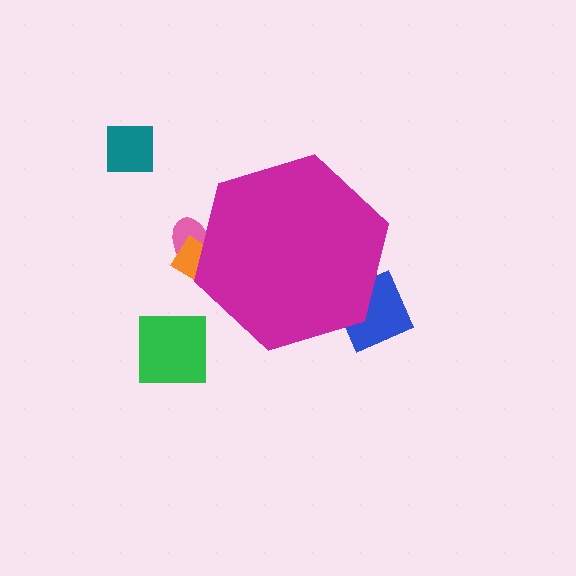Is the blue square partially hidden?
Yes, the blue square is partially hidden behind the magenta hexagon.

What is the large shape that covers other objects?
A magenta hexagon.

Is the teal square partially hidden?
No, the teal square is fully visible.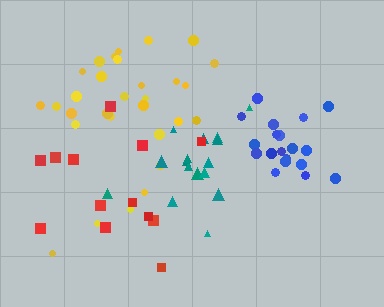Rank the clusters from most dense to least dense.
blue, teal, yellow, red.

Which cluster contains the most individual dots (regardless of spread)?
Yellow (30).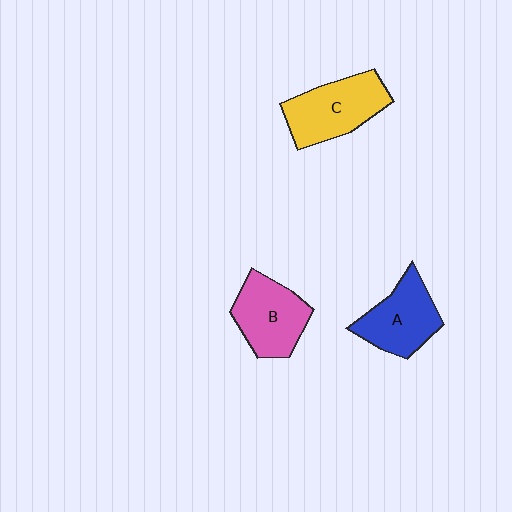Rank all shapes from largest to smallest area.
From largest to smallest: C (yellow), B (pink), A (blue).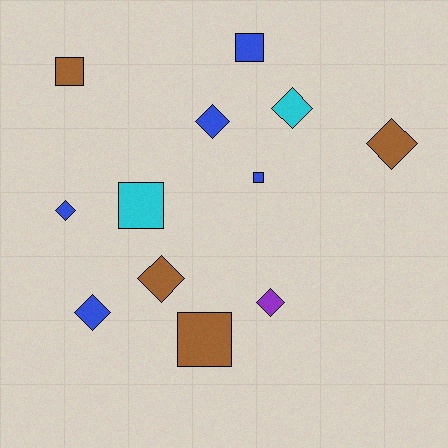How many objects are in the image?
There are 12 objects.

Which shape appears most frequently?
Diamond, with 7 objects.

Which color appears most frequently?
Blue, with 5 objects.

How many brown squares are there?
There are 2 brown squares.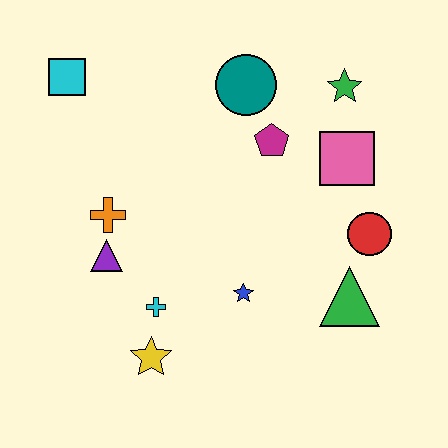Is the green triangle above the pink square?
No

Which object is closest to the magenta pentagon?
The teal circle is closest to the magenta pentagon.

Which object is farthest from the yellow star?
The green star is farthest from the yellow star.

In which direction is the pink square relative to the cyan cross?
The pink square is to the right of the cyan cross.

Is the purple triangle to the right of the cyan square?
Yes